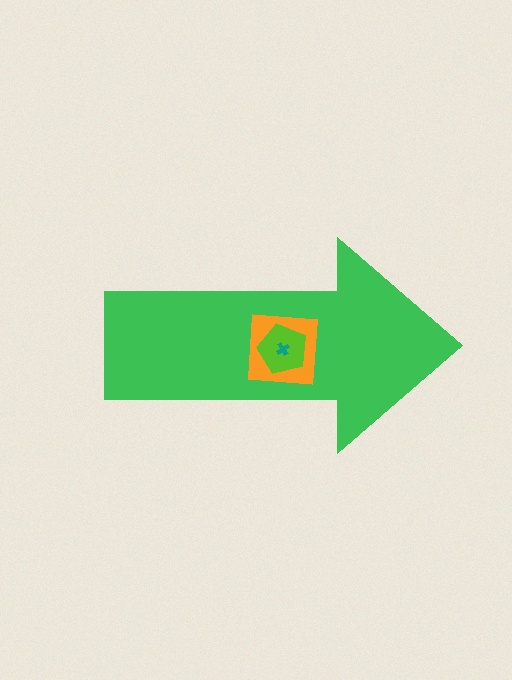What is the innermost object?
The teal cross.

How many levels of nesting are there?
4.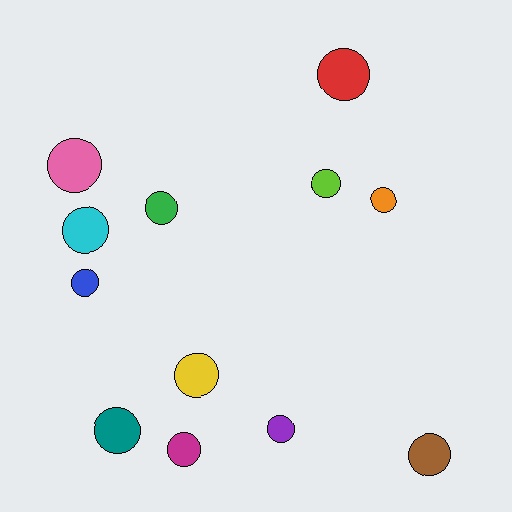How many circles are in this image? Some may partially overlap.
There are 12 circles.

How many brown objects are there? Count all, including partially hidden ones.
There is 1 brown object.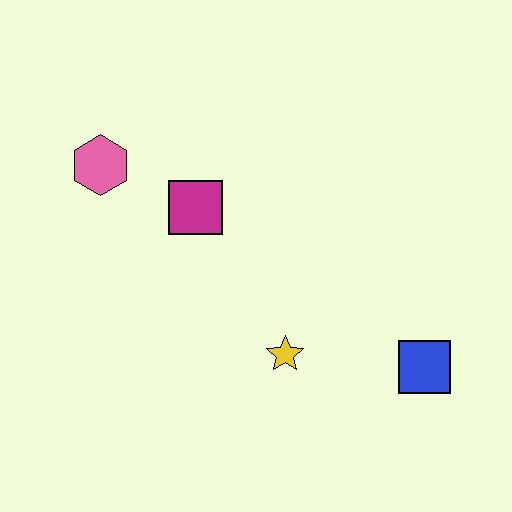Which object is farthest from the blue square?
The pink hexagon is farthest from the blue square.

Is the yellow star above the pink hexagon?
No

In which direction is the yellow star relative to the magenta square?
The yellow star is below the magenta square.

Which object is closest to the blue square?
The yellow star is closest to the blue square.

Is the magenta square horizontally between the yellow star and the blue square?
No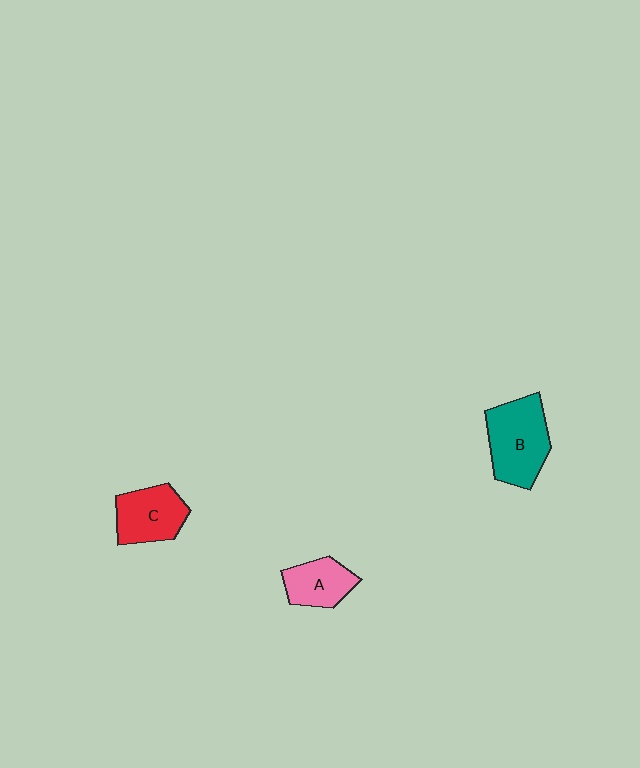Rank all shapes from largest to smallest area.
From largest to smallest: B (teal), C (red), A (pink).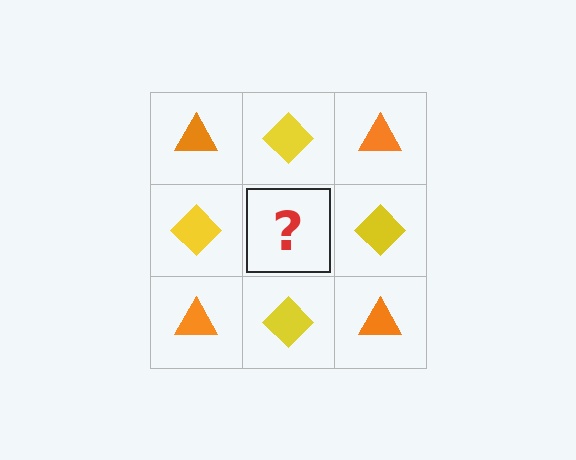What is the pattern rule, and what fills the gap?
The rule is that it alternates orange triangle and yellow diamond in a checkerboard pattern. The gap should be filled with an orange triangle.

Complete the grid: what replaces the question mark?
The question mark should be replaced with an orange triangle.